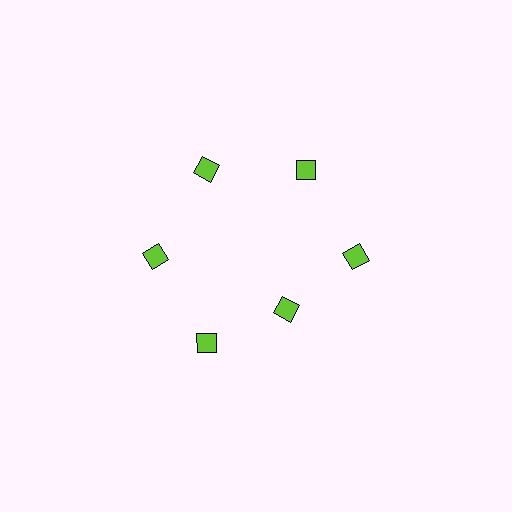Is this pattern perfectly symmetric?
No. The 6 lime diamonds are arranged in a ring, but one element near the 5 o'clock position is pulled inward toward the center, breaking the 6-fold rotational symmetry.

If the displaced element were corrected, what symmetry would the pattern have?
It would have 6-fold rotational symmetry — the pattern would map onto itself every 60 degrees.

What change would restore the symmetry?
The symmetry would be restored by moving it outward, back onto the ring so that all 6 diamonds sit at equal angles and equal distance from the center.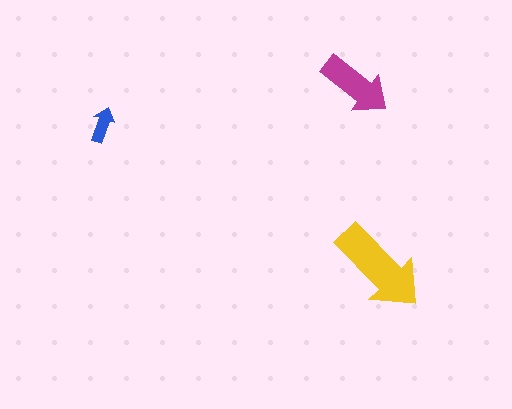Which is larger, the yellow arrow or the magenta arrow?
The yellow one.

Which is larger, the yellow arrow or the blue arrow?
The yellow one.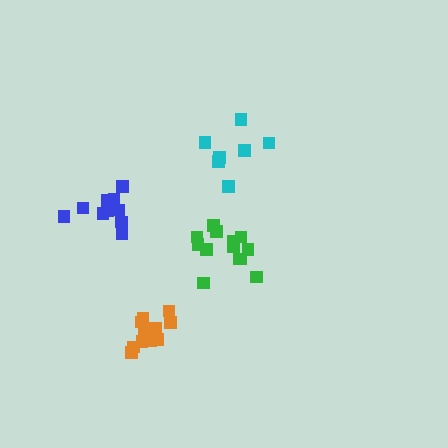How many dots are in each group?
Group 1: 11 dots, Group 2: 7 dots, Group 3: 13 dots, Group 4: 11 dots (42 total).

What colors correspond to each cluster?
The clusters are colored: orange, cyan, green, blue.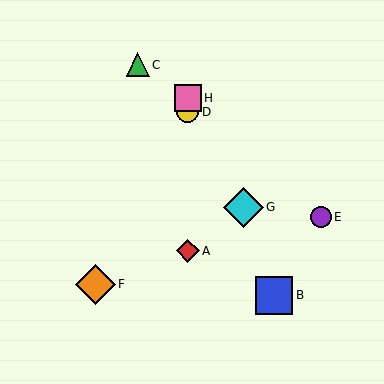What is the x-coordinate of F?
Object F is at x≈95.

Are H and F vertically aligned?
No, H is at x≈188 and F is at x≈95.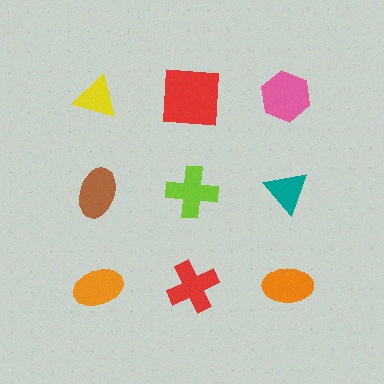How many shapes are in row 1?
3 shapes.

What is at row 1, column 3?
A pink hexagon.